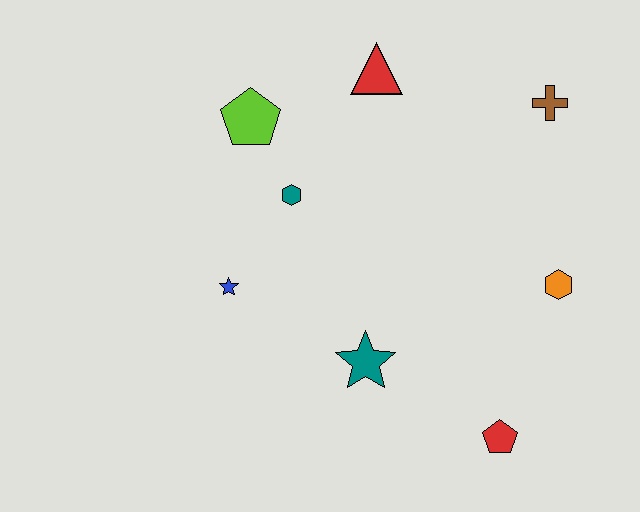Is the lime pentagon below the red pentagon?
No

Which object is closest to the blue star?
The teal hexagon is closest to the blue star.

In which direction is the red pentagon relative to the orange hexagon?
The red pentagon is below the orange hexagon.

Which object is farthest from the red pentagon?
The lime pentagon is farthest from the red pentagon.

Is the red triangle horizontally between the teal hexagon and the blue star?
No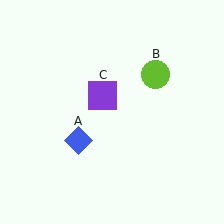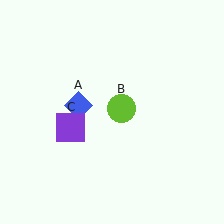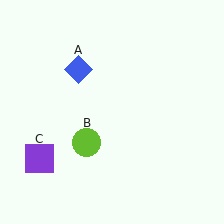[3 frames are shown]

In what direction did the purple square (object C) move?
The purple square (object C) moved down and to the left.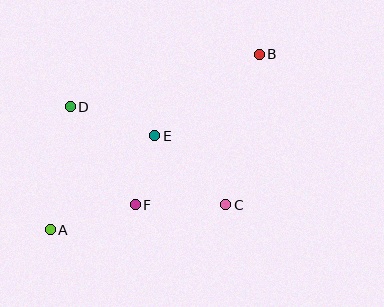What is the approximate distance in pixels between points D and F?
The distance between D and F is approximately 118 pixels.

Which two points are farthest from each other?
Points A and B are farthest from each other.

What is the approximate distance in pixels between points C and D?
The distance between C and D is approximately 184 pixels.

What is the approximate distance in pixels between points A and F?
The distance between A and F is approximately 89 pixels.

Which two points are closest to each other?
Points E and F are closest to each other.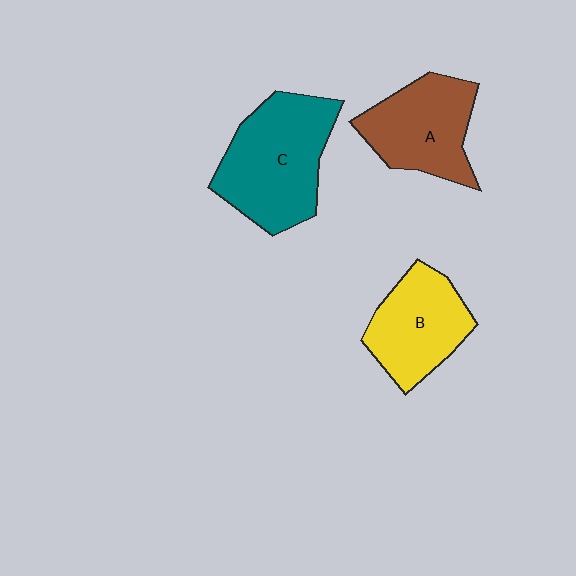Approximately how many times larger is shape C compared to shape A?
Approximately 1.3 times.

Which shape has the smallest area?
Shape B (yellow).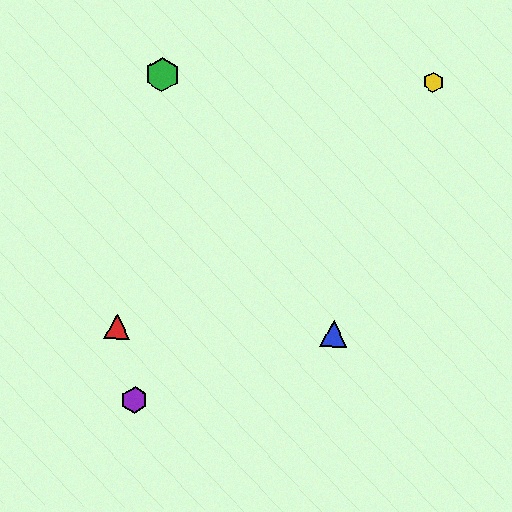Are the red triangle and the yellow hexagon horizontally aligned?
No, the red triangle is at y≈326 and the yellow hexagon is at y≈82.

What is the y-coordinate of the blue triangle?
The blue triangle is at y≈333.